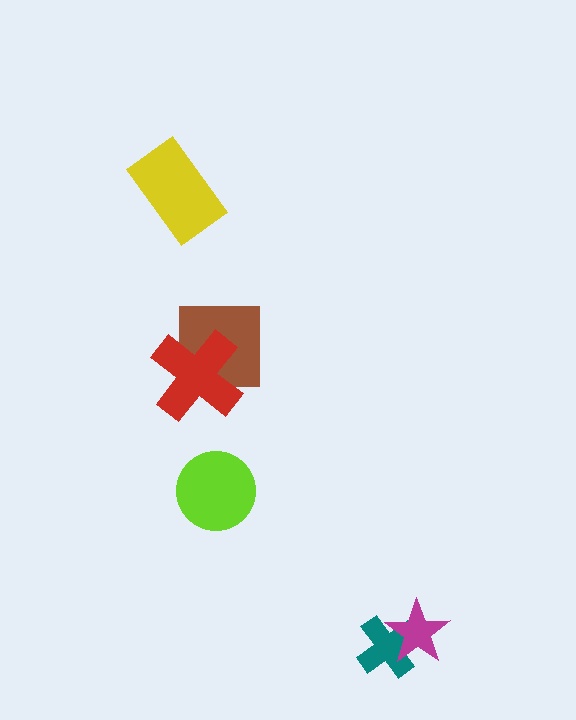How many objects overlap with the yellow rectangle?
0 objects overlap with the yellow rectangle.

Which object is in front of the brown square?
The red cross is in front of the brown square.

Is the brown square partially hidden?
Yes, it is partially covered by another shape.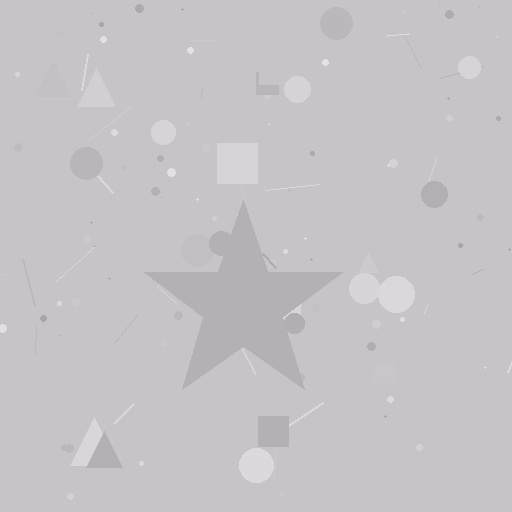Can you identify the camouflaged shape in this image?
The camouflaged shape is a star.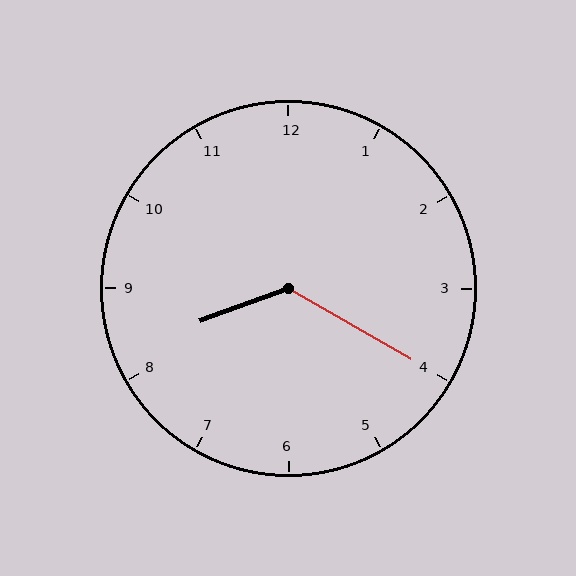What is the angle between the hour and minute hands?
Approximately 130 degrees.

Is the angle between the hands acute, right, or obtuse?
It is obtuse.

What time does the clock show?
8:20.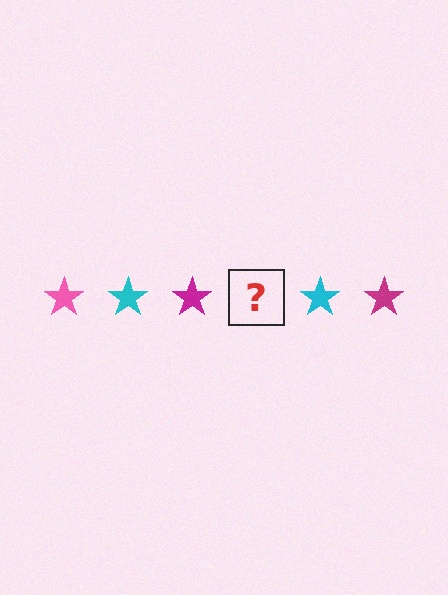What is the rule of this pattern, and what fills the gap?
The rule is that the pattern cycles through pink, cyan, magenta stars. The gap should be filled with a pink star.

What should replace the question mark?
The question mark should be replaced with a pink star.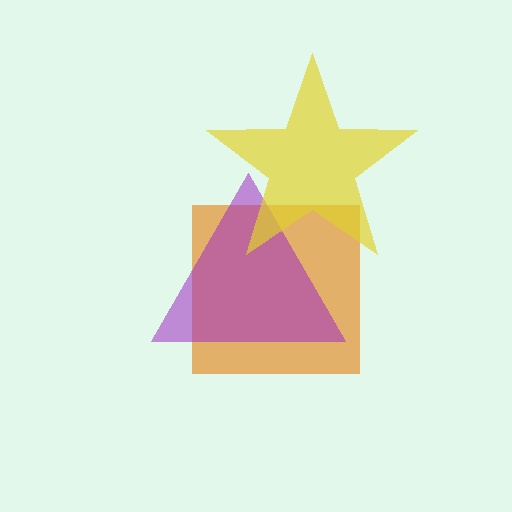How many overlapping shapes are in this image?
There are 3 overlapping shapes in the image.